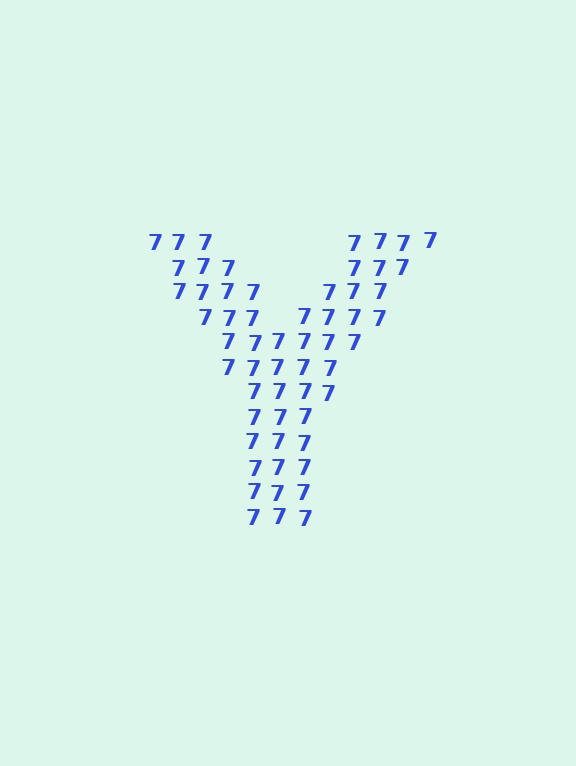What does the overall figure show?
The overall figure shows the letter Y.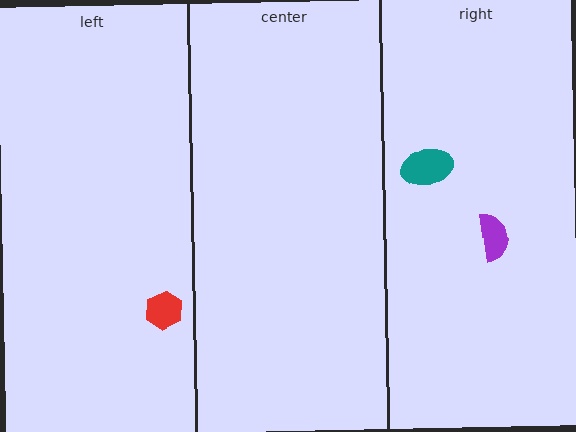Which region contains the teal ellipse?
The right region.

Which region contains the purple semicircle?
The right region.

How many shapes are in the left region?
1.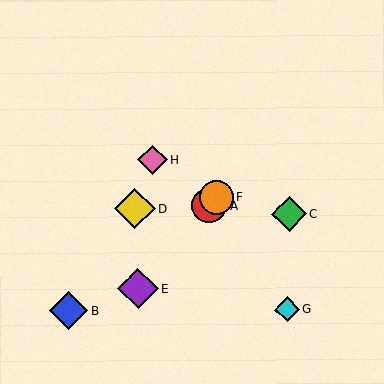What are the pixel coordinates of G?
Object G is at (287, 310).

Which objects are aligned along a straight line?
Objects A, E, F are aligned along a straight line.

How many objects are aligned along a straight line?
3 objects (A, E, F) are aligned along a straight line.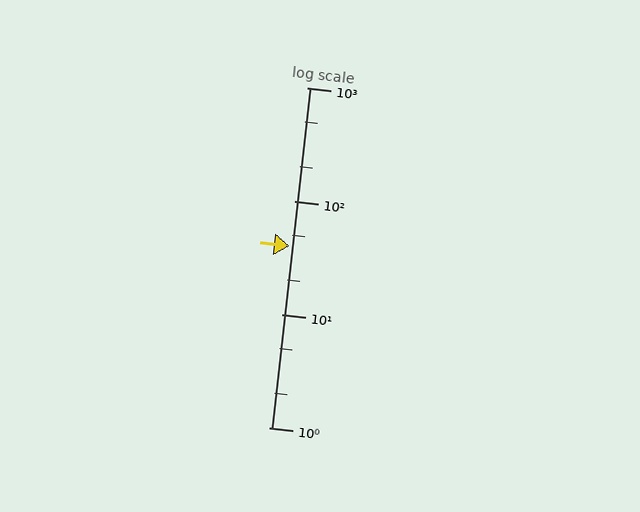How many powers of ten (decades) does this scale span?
The scale spans 3 decades, from 1 to 1000.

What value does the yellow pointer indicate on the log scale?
The pointer indicates approximately 40.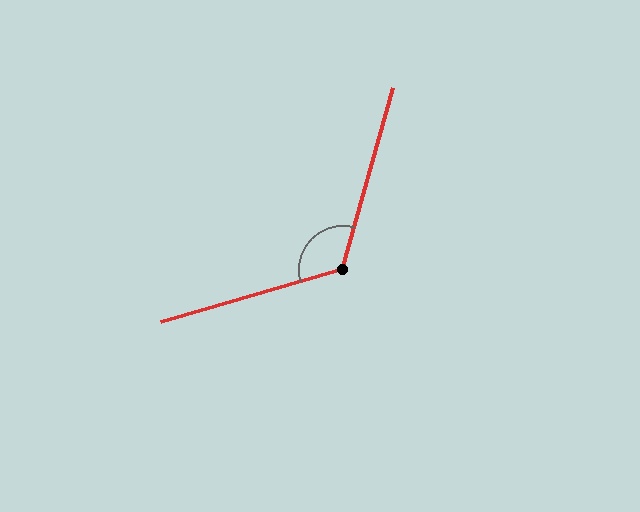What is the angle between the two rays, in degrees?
Approximately 122 degrees.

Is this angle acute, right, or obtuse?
It is obtuse.